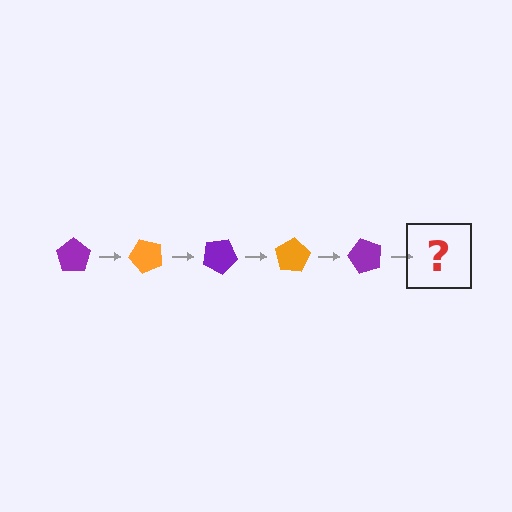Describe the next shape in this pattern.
It should be an orange pentagon, rotated 250 degrees from the start.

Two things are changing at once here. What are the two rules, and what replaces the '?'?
The two rules are that it rotates 50 degrees each step and the color cycles through purple and orange. The '?' should be an orange pentagon, rotated 250 degrees from the start.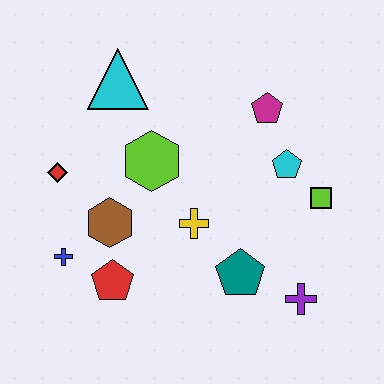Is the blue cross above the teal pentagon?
Yes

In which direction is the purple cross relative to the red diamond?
The purple cross is to the right of the red diamond.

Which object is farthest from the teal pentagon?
The cyan triangle is farthest from the teal pentagon.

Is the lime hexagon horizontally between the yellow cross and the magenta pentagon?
No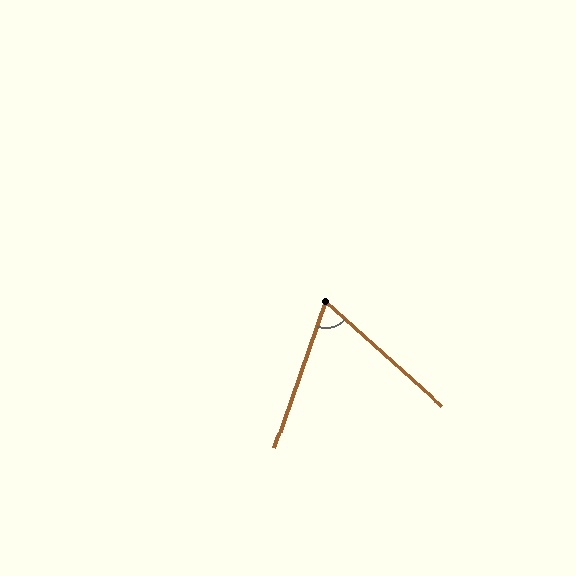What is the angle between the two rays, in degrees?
Approximately 67 degrees.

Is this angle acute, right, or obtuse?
It is acute.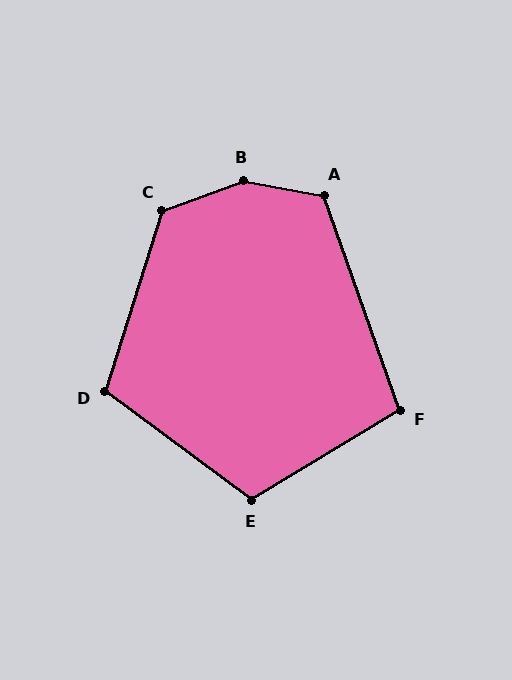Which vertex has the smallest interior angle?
F, at approximately 102 degrees.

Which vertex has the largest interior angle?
B, at approximately 149 degrees.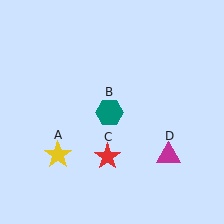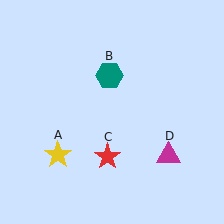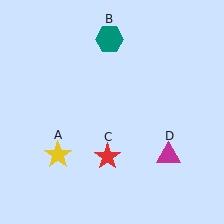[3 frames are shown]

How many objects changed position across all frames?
1 object changed position: teal hexagon (object B).